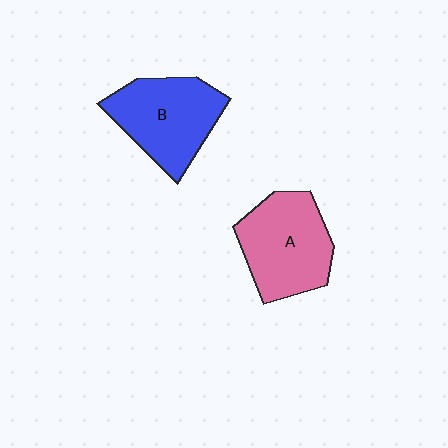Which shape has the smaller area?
Shape B (blue).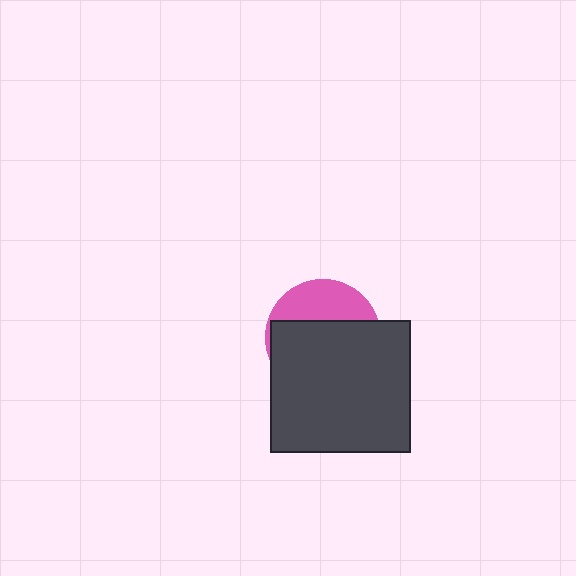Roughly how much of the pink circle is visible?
A small part of it is visible (roughly 32%).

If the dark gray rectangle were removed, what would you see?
You would see the complete pink circle.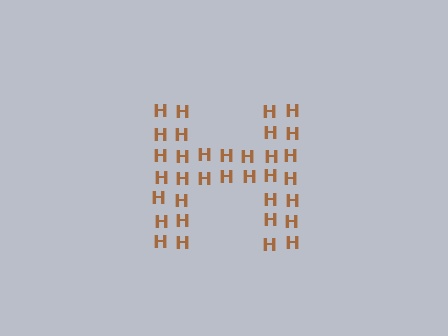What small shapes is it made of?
It is made of small letter H's.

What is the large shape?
The large shape is the letter H.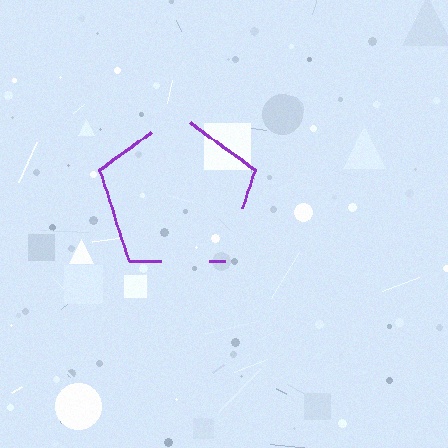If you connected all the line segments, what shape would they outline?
They would outline a pentagon.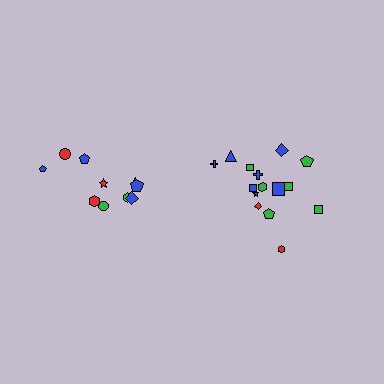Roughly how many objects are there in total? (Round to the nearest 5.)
Roughly 25 objects in total.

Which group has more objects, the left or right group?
The right group.